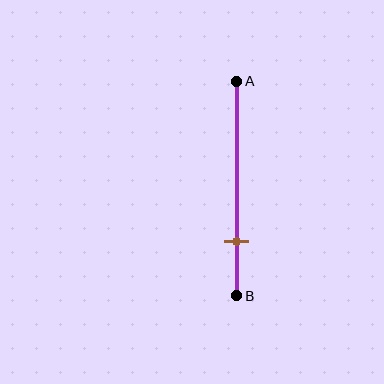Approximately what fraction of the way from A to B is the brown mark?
The brown mark is approximately 75% of the way from A to B.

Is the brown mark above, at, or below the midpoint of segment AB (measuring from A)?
The brown mark is below the midpoint of segment AB.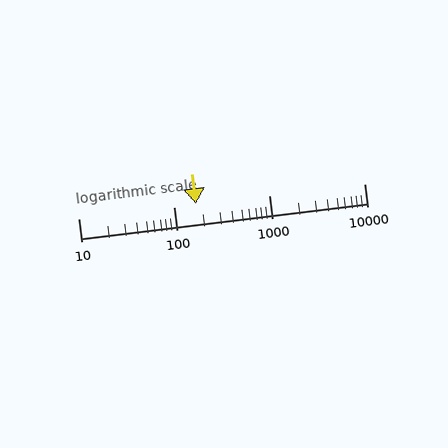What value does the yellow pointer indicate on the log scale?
The pointer indicates approximately 170.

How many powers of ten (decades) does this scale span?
The scale spans 3 decades, from 10 to 10000.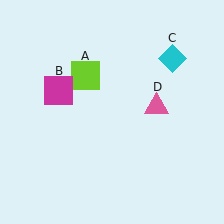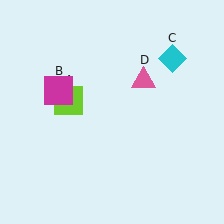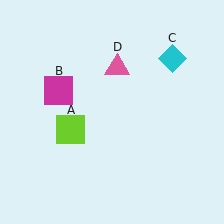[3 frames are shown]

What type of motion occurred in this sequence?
The lime square (object A), pink triangle (object D) rotated counterclockwise around the center of the scene.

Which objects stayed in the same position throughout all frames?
Magenta square (object B) and cyan diamond (object C) remained stationary.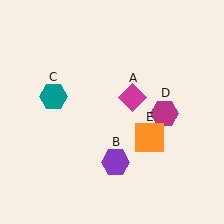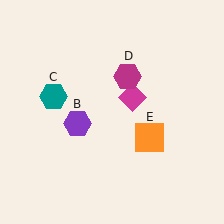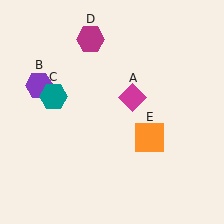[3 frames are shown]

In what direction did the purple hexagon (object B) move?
The purple hexagon (object B) moved up and to the left.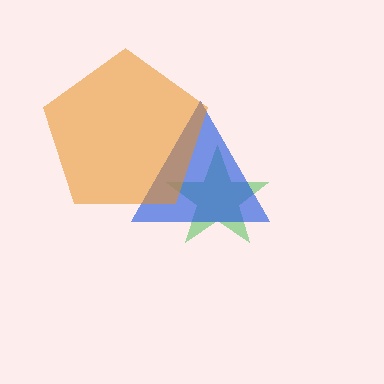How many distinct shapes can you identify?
There are 3 distinct shapes: a green star, a blue triangle, an orange pentagon.